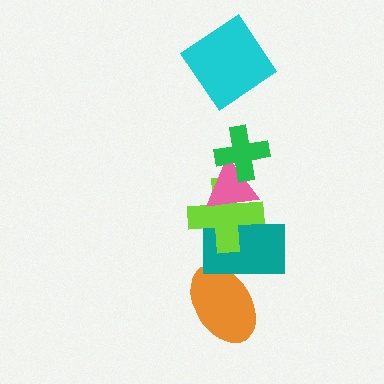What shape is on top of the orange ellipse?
The teal rectangle is on top of the orange ellipse.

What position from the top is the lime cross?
The lime cross is 4th from the top.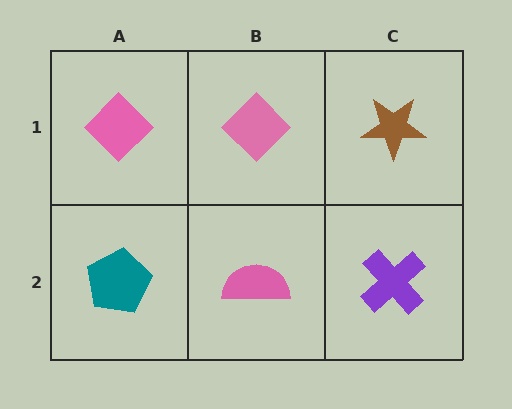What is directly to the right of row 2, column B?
A purple cross.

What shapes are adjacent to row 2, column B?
A pink diamond (row 1, column B), a teal pentagon (row 2, column A), a purple cross (row 2, column C).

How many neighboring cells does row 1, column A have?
2.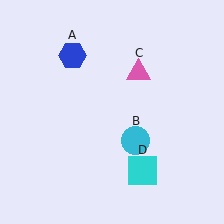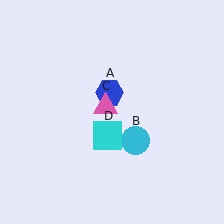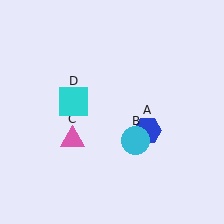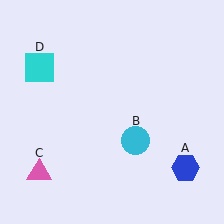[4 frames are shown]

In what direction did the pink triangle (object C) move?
The pink triangle (object C) moved down and to the left.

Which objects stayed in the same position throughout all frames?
Cyan circle (object B) remained stationary.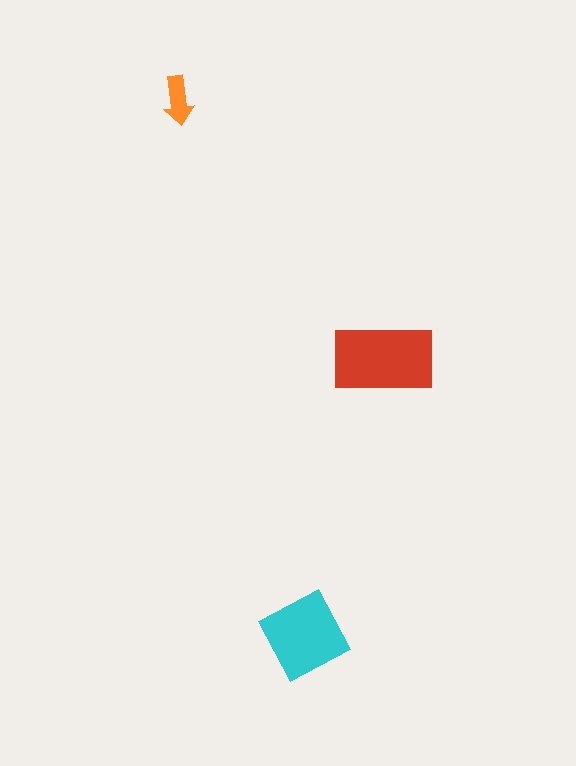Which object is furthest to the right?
The red rectangle is rightmost.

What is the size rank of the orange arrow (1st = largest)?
3rd.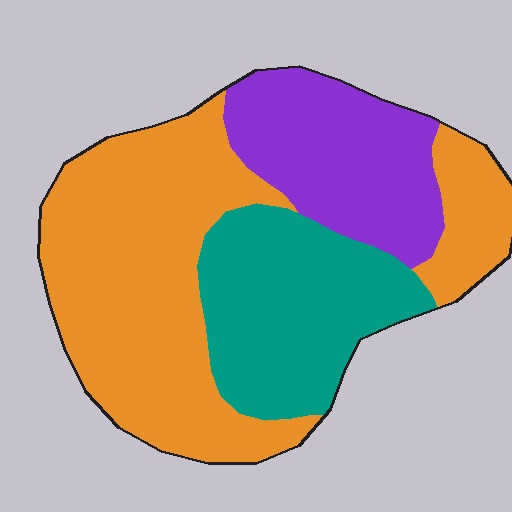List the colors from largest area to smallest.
From largest to smallest: orange, teal, purple.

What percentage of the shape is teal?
Teal covers 26% of the shape.